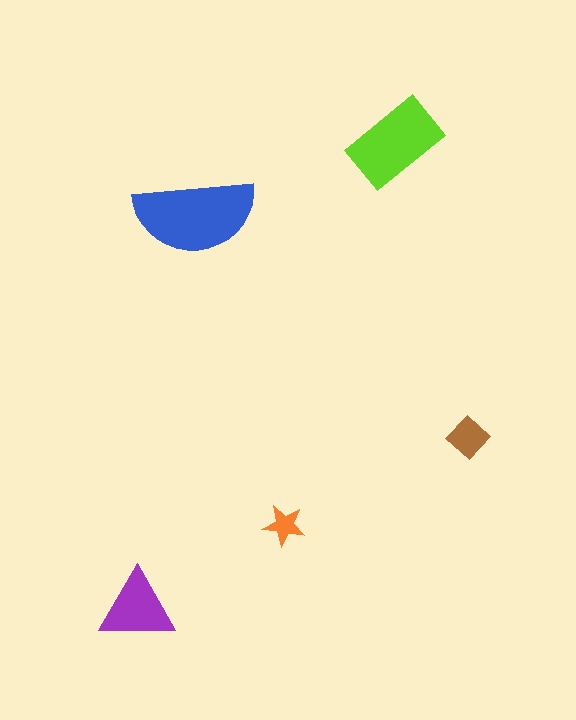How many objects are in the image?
There are 5 objects in the image.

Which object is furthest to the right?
The brown diamond is rightmost.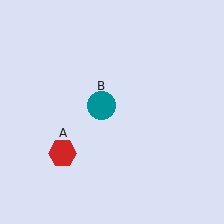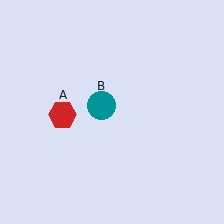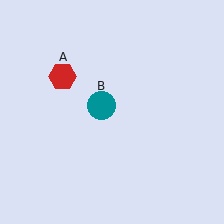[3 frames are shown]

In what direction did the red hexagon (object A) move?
The red hexagon (object A) moved up.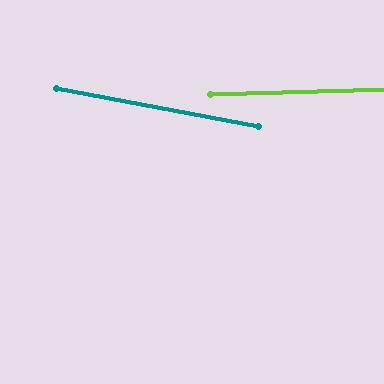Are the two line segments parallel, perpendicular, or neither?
Neither parallel nor perpendicular — they differ by about 12°.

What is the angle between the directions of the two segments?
Approximately 12 degrees.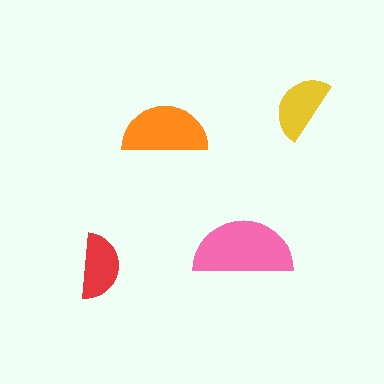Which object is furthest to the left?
The red semicircle is leftmost.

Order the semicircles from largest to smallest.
the pink one, the orange one, the yellow one, the red one.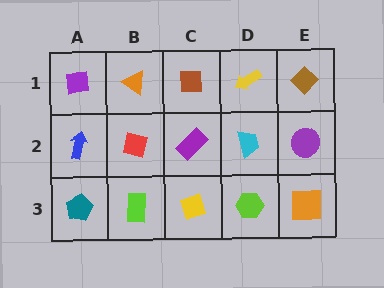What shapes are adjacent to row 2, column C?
A brown square (row 1, column C), a yellow diamond (row 3, column C), a red square (row 2, column B), a cyan trapezoid (row 2, column D).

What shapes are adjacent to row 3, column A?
A blue arrow (row 2, column A), a lime rectangle (row 3, column B).